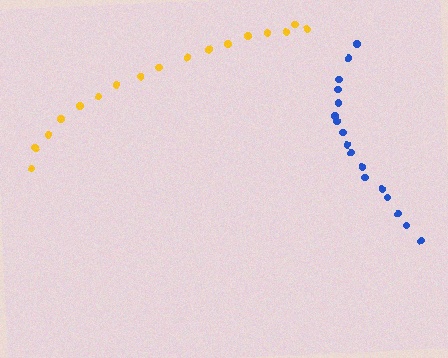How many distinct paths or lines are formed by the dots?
There are 2 distinct paths.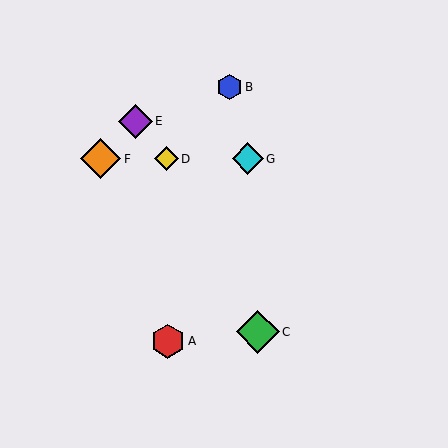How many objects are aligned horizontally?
3 objects (D, F, G) are aligned horizontally.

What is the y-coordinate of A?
Object A is at y≈341.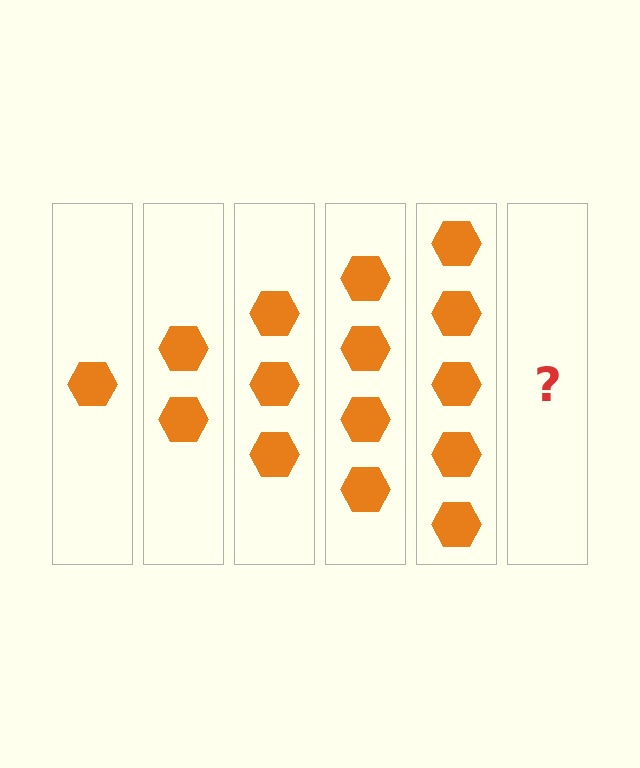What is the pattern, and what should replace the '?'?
The pattern is that each step adds one more hexagon. The '?' should be 6 hexagons.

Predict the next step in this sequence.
The next step is 6 hexagons.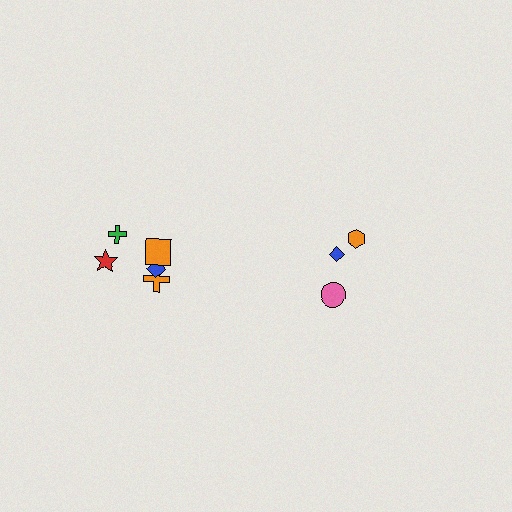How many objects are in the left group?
There are 5 objects.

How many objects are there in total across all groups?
There are 8 objects.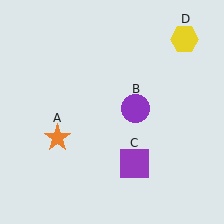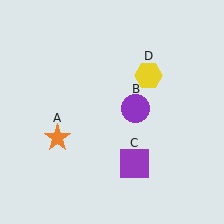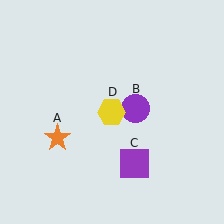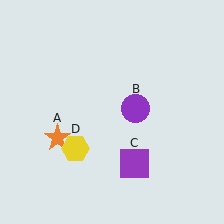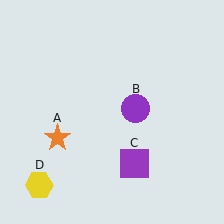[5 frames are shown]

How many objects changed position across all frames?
1 object changed position: yellow hexagon (object D).